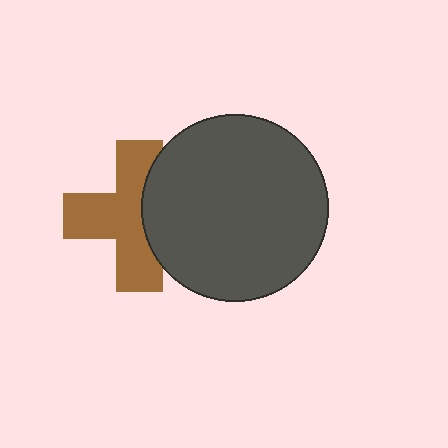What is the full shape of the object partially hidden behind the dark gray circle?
The partially hidden object is a brown cross.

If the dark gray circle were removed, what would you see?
You would see the complete brown cross.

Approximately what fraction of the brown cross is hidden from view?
Roughly 35% of the brown cross is hidden behind the dark gray circle.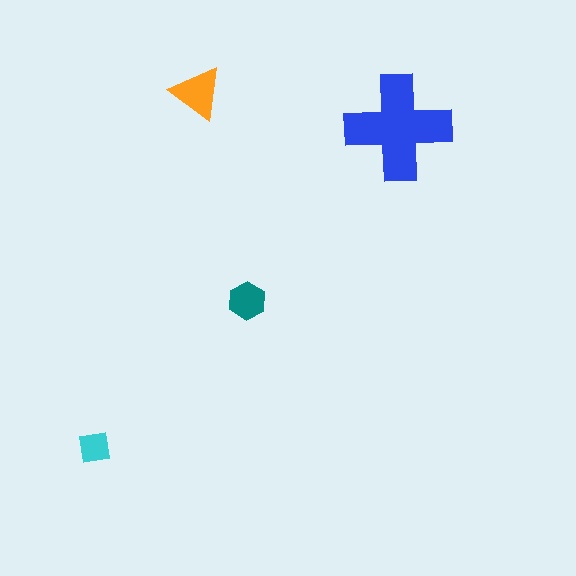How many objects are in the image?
There are 4 objects in the image.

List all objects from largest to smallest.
The blue cross, the orange triangle, the teal hexagon, the cyan square.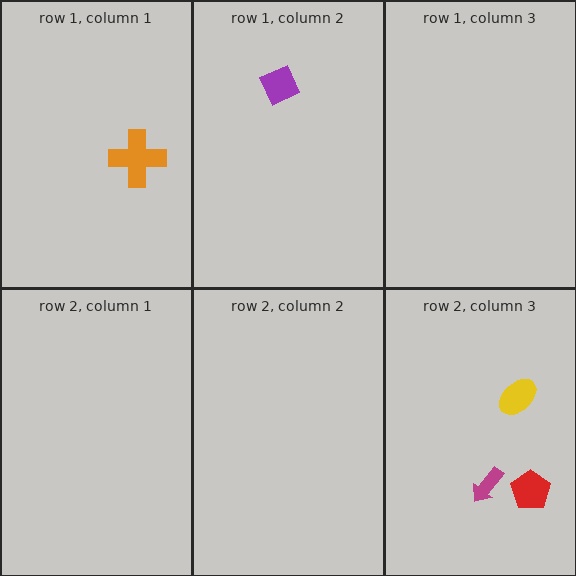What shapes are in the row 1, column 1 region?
The orange cross.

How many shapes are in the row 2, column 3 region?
3.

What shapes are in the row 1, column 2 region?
The purple diamond.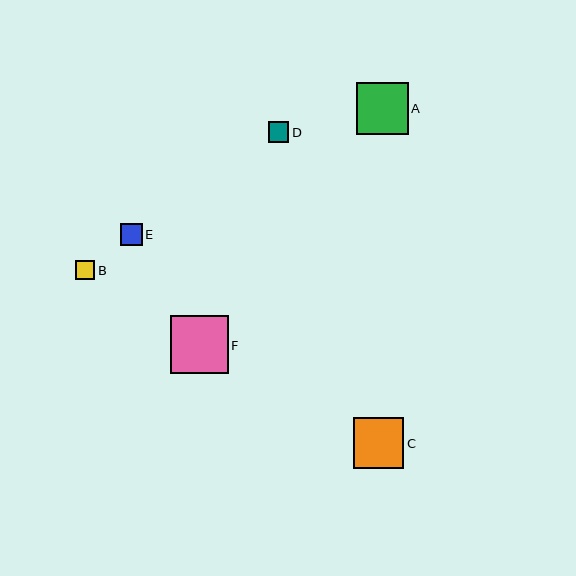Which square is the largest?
Square F is the largest with a size of approximately 58 pixels.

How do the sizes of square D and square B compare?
Square D and square B are approximately the same size.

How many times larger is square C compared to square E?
Square C is approximately 2.3 times the size of square E.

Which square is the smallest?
Square B is the smallest with a size of approximately 19 pixels.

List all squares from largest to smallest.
From largest to smallest: F, A, C, E, D, B.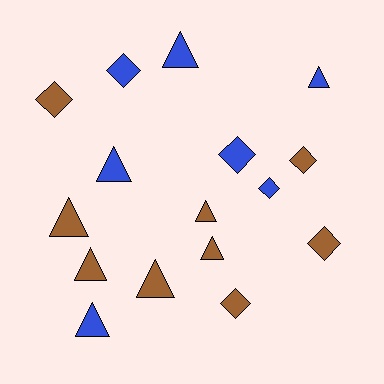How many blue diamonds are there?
There are 3 blue diamonds.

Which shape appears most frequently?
Triangle, with 9 objects.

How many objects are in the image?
There are 16 objects.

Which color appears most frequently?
Brown, with 9 objects.